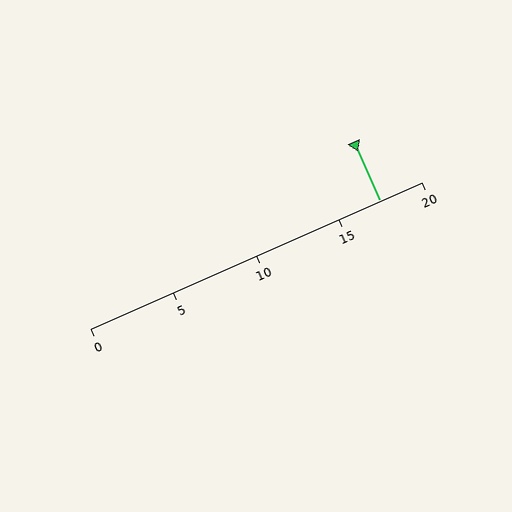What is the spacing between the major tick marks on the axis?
The major ticks are spaced 5 apart.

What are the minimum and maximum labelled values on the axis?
The axis runs from 0 to 20.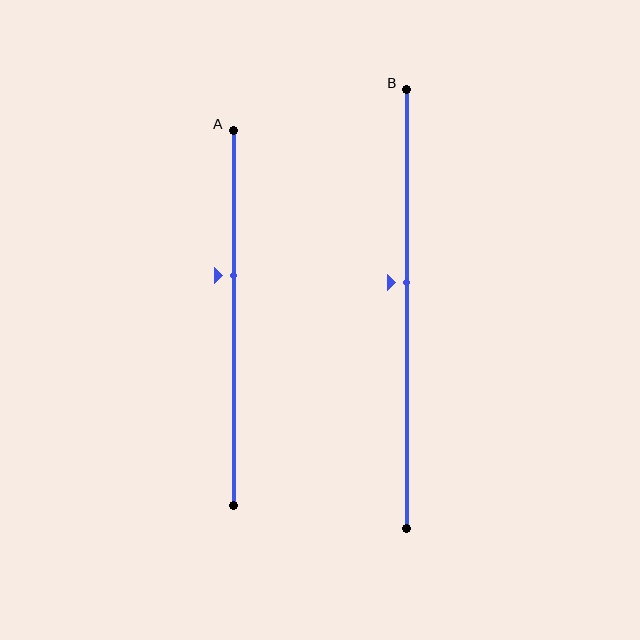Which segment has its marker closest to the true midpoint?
Segment B has its marker closest to the true midpoint.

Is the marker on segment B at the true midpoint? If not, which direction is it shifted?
No, the marker on segment B is shifted upward by about 6% of the segment length.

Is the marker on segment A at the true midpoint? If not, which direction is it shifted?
No, the marker on segment A is shifted upward by about 11% of the segment length.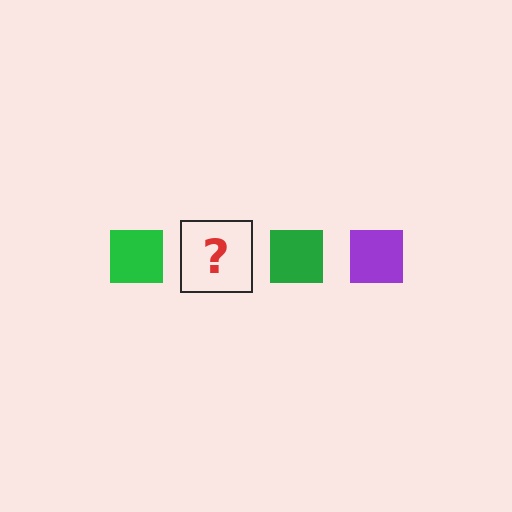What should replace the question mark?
The question mark should be replaced with a purple square.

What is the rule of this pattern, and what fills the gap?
The rule is that the pattern cycles through green, purple squares. The gap should be filled with a purple square.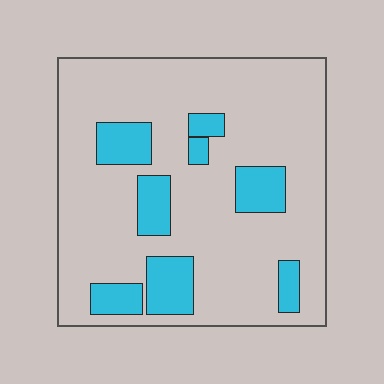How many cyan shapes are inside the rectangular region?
8.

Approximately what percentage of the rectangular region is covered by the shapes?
Approximately 20%.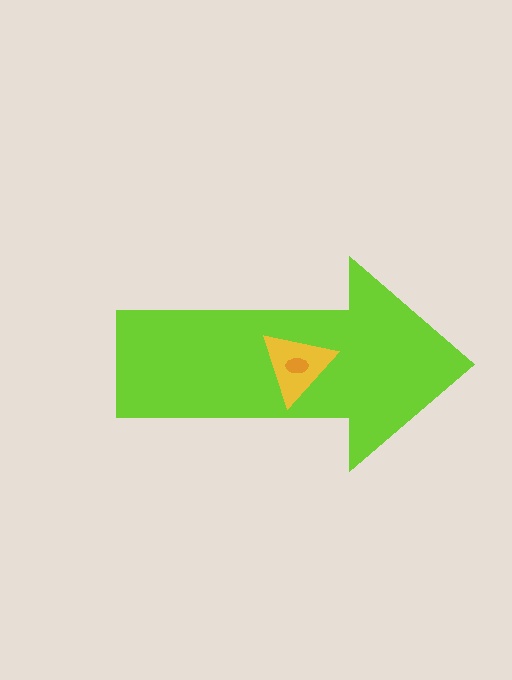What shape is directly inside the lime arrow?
The yellow triangle.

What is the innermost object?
The orange ellipse.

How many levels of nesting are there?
3.